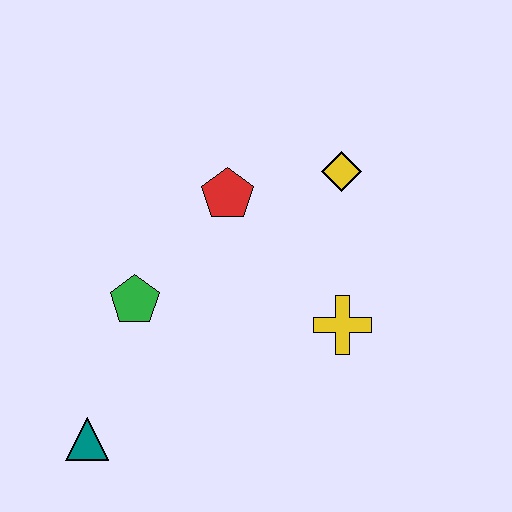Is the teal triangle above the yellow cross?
No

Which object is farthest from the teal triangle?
The yellow diamond is farthest from the teal triangle.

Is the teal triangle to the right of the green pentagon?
No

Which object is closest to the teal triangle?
The green pentagon is closest to the teal triangle.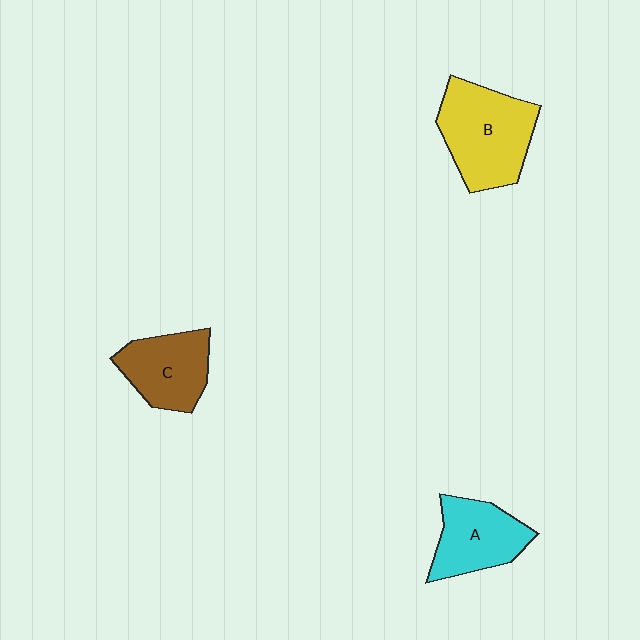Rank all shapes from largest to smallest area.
From largest to smallest: B (yellow), A (cyan), C (brown).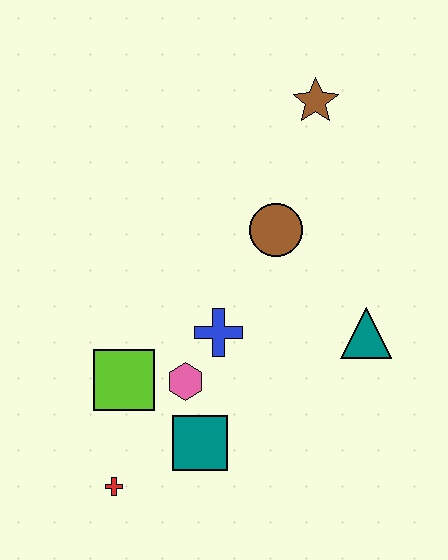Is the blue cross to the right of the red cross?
Yes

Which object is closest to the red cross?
The teal square is closest to the red cross.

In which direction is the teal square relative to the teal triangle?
The teal square is to the left of the teal triangle.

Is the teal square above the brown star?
No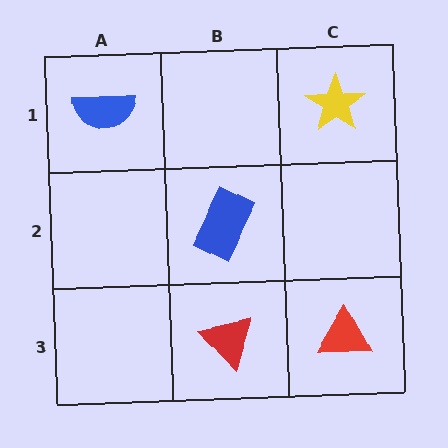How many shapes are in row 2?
1 shape.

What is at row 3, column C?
A red triangle.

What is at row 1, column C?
A yellow star.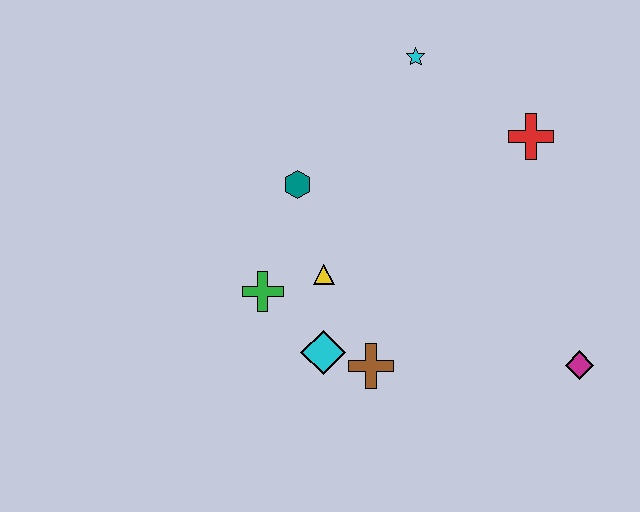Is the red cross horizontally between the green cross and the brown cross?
No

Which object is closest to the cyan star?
The red cross is closest to the cyan star.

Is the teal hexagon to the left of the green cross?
No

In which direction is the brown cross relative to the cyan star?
The brown cross is below the cyan star.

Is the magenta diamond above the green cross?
No